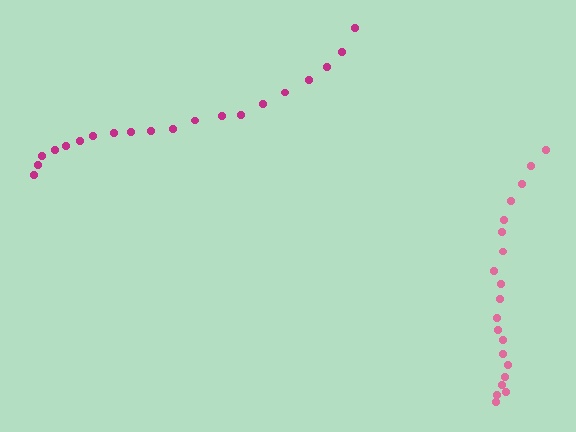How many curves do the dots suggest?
There are 2 distinct paths.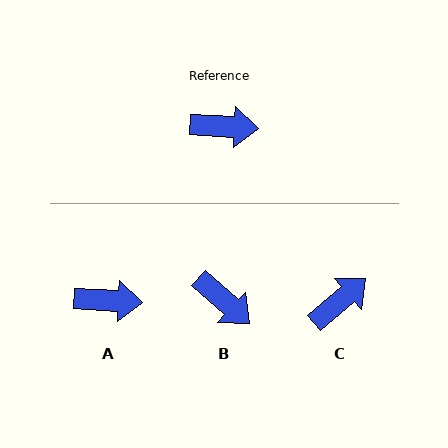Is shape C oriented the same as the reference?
No, it is off by about 44 degrees.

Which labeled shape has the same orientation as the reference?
A.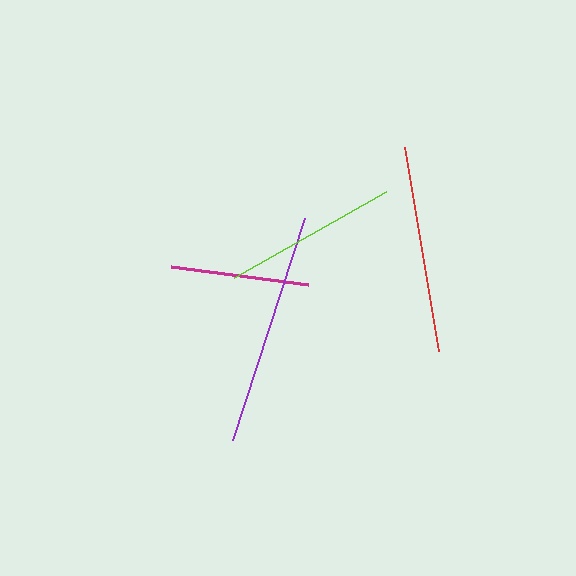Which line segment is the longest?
The purple line is the longest at approximately 233 pixels.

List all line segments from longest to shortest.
From longest to shortest: purple, red, lime, magenta.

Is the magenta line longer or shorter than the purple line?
The purple line is longer than the magenta line.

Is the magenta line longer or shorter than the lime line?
The lime line is longer than the magenta line.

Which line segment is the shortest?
The magenta line is the shortest at approximately 137 pixels.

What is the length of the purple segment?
The purple segment is approximately 233 pixels long.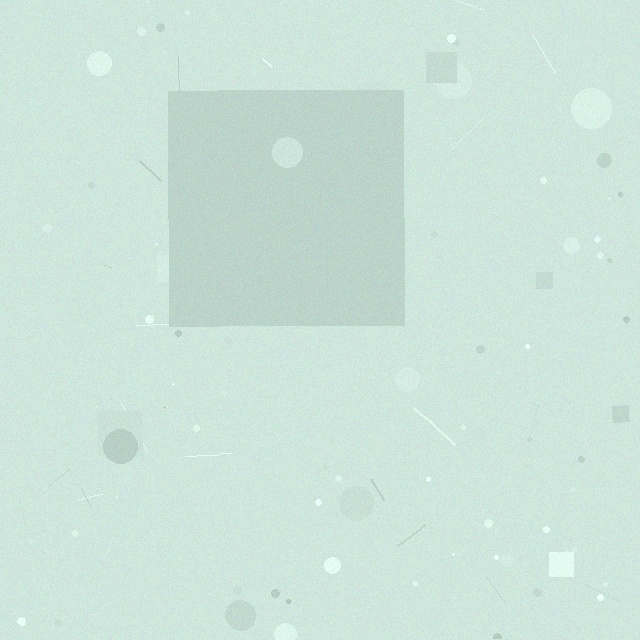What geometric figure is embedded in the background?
A square is embedded in the background.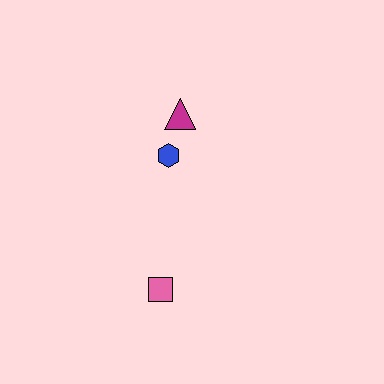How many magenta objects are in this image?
There is 1 magenta object.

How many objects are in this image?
There are 3 objects.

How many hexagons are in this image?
There is 1 hexagon.